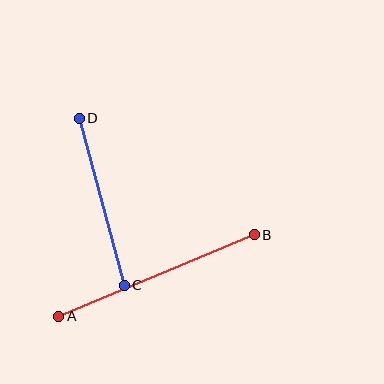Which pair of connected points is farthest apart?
Points A and B are farthest apart.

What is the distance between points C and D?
The distance is approximately 173 pixels.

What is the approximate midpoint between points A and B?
The midpoint is at approximately (156, 275) pixels.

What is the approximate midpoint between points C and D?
The midpoint is at approximately (102, 202) pixels.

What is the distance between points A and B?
The distance is approximately 212 pixels.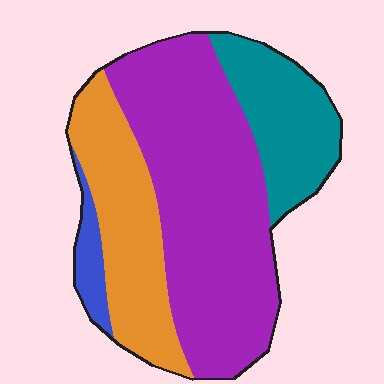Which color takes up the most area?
Purple, at roughly 50%.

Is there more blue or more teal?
Teal.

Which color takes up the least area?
Blue, at roughly 5%.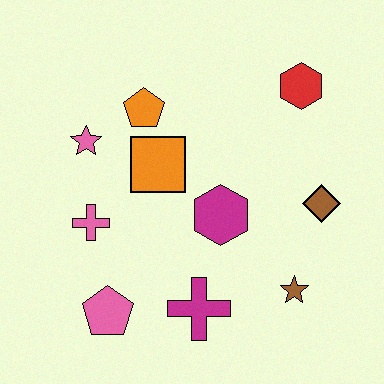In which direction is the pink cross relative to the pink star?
The pink cross is below the pink star.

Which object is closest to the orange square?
The orange pentagon is closest to the orange square.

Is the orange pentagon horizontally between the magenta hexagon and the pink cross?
Yes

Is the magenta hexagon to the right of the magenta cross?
Yes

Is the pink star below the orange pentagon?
Yes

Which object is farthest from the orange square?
The brown star is farthest from the orange square.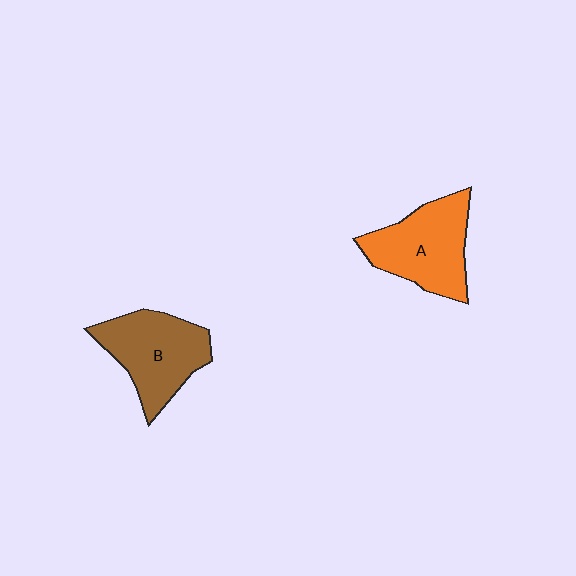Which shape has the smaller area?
Shape B (brown).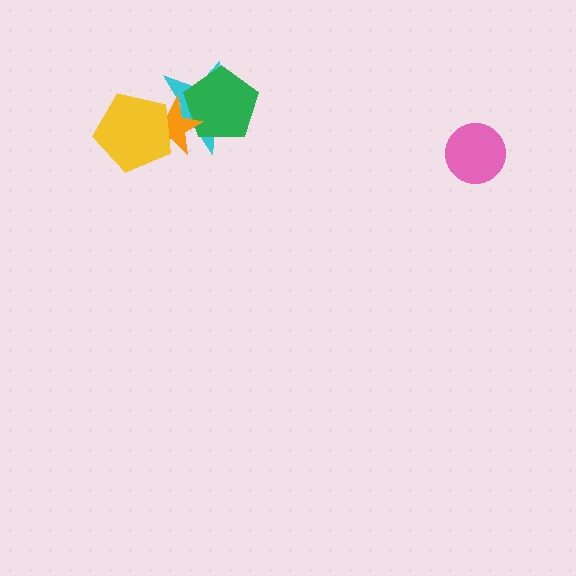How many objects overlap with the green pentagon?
2 objects overlap with the green pentagon.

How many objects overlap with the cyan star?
3 objects overlap with the cyan star.